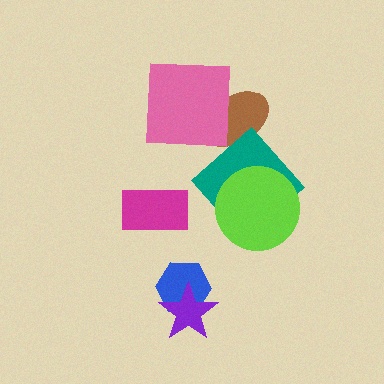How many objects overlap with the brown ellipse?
2 objects overlap with the brown ellipse.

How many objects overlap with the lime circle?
1 object overlaps with the lime circle.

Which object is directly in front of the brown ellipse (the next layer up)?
The teal diamond is directly in front of the brown ellipse.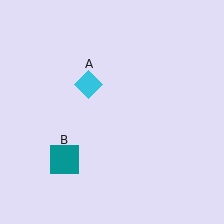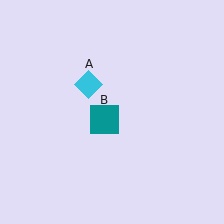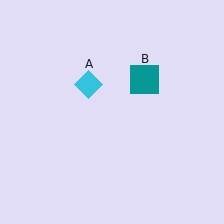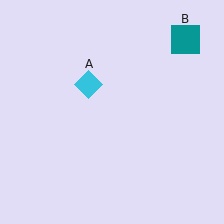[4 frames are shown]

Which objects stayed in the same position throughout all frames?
Cyan diamond (object A) remained stationary.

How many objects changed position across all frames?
1 object changed position: teal square (object B).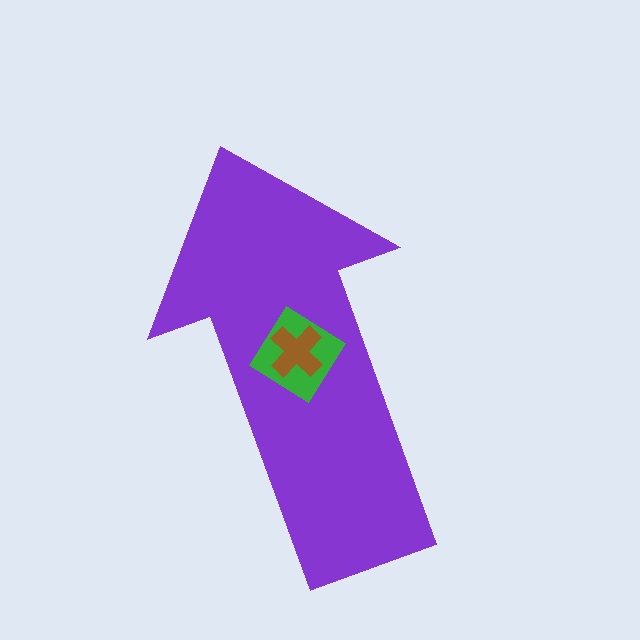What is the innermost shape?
The brown cross.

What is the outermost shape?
The purple arrow.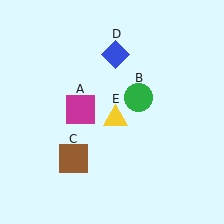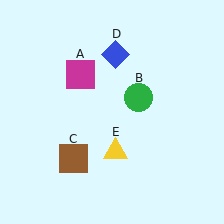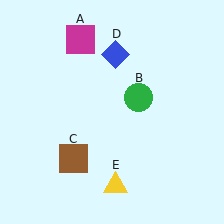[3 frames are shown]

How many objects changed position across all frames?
2 objects changed position: magenta square (object A), yellow triangle (object E).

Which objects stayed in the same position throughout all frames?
Green circle (object B) and brown square (object C) and blue diamond (object D) remained stationary.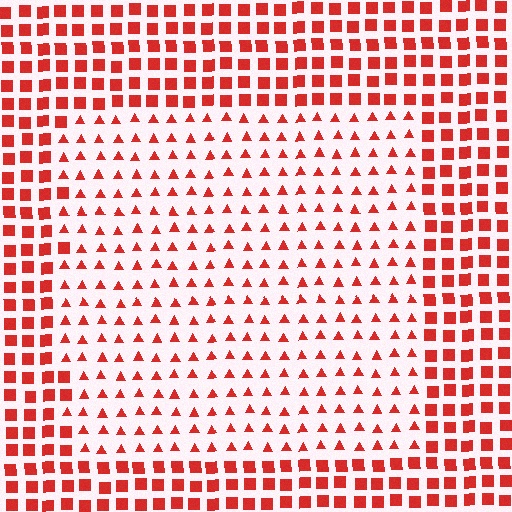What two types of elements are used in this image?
The image uses triangles inside the rectangle region and squares outside it.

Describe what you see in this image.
The image is filled with small red elements arranged in a uniform grid. A rectangle-shaped region contains triangles, while the surrounding area contains squares. The boundary is defined purely by the change in element shape.